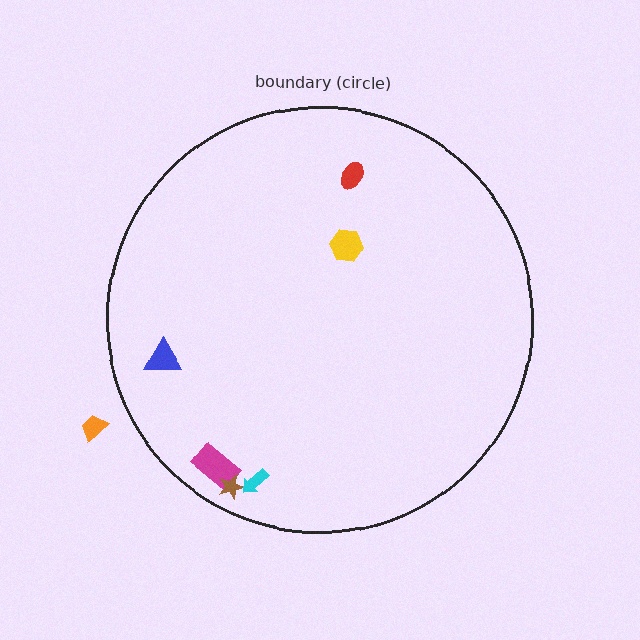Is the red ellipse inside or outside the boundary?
Inside.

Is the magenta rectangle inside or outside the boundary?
Inside.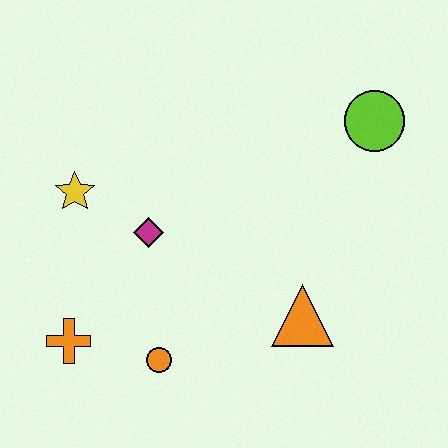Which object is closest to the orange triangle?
The orange circle is closest to the orange triangle.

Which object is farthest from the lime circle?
The orange cross is farthest from the lime circle.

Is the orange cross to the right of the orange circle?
No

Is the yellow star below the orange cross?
No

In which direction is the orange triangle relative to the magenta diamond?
The orange triangle is to the right of the magenta diamond.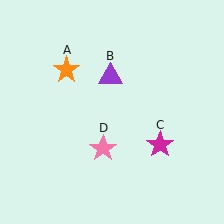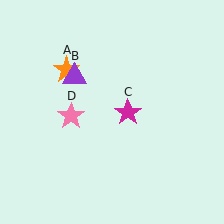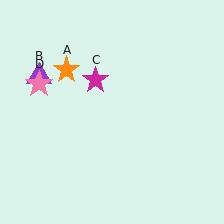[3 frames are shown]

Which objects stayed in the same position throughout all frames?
Orange star (object A) remained stationary.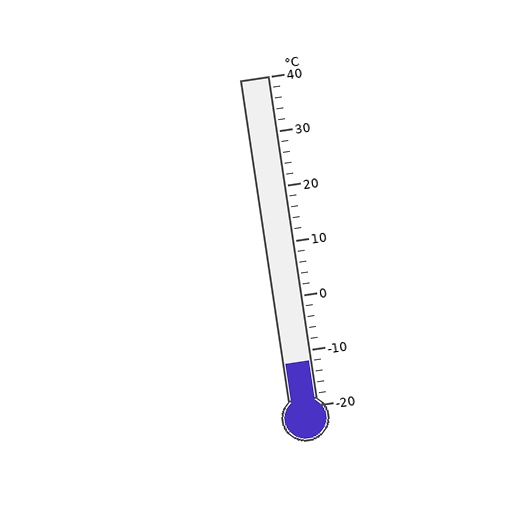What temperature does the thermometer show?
The thermometer shows approximately -12°C.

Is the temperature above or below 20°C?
The temperature is below 20°C.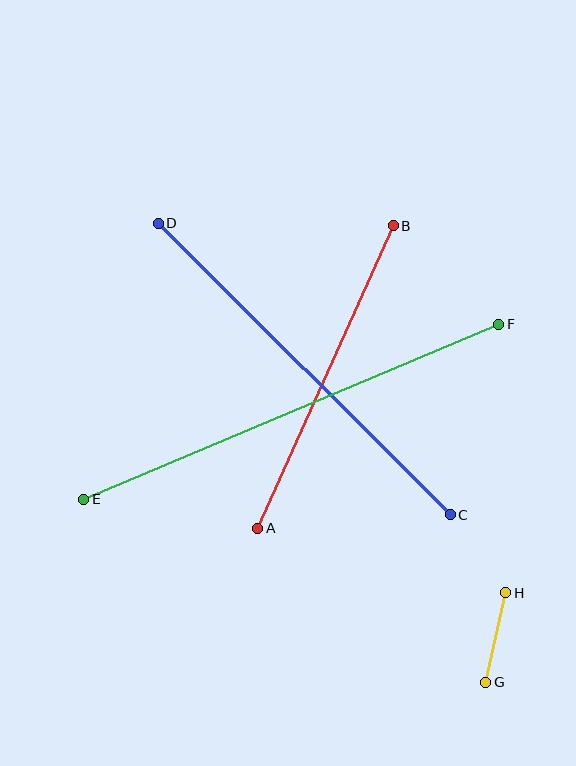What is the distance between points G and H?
The distance is approximately 92 pixels.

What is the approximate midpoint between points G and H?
The midpoint is at approximately (496, 638) pixels.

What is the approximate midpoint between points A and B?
The midpoint is at approximately (325, 377) pixels.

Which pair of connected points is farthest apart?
Points E and F are farthest apart.